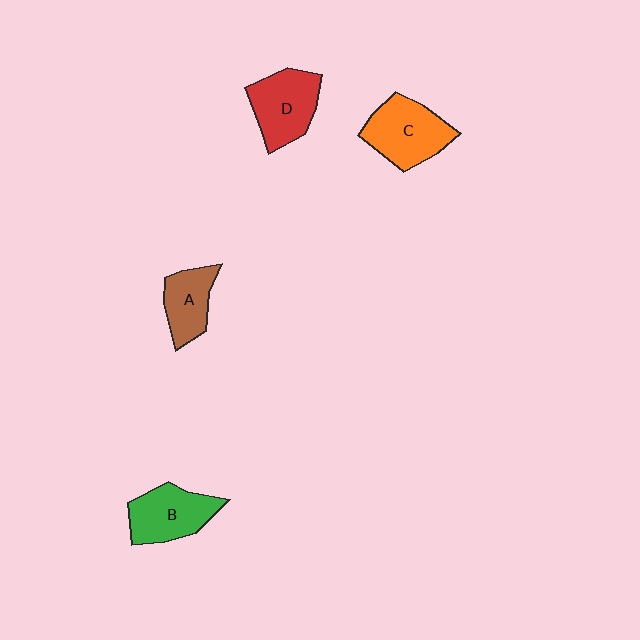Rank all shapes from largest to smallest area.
From largest to smallest: C (orange), D (red), B (green), A (brown).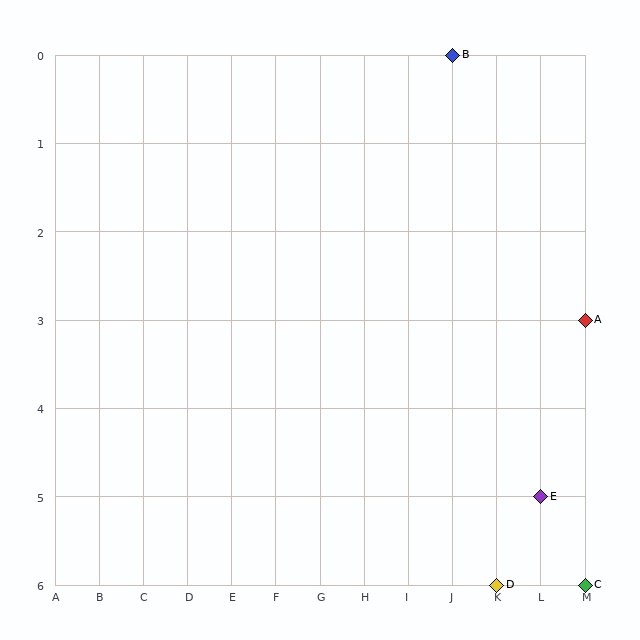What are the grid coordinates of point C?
Point C is at grid coordinates (M, 6).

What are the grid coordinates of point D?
Point D is at grid coordinates (K, 6).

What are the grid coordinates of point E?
Point E is at grid coordinates (L, 5).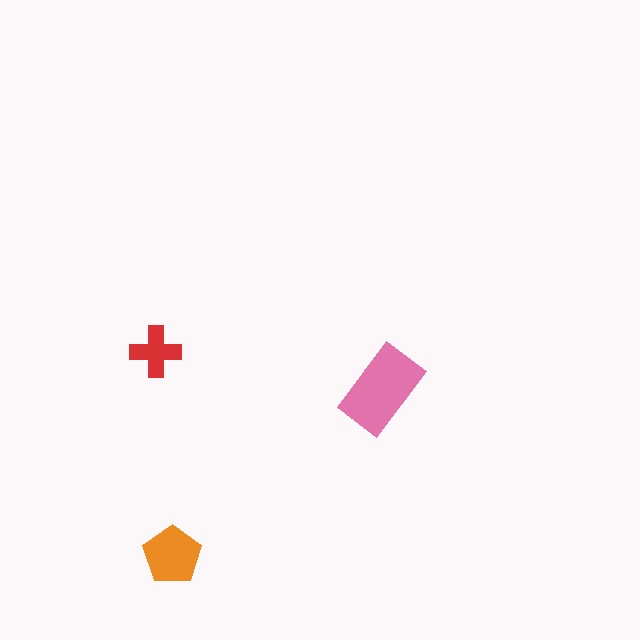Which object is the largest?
The pink rectangle.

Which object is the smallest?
The red cross.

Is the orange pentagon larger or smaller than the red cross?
Larger.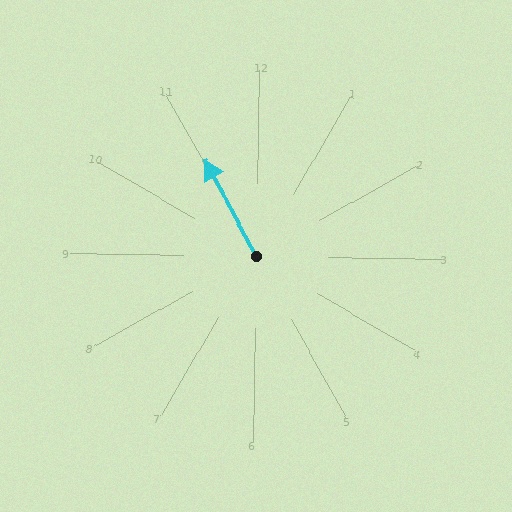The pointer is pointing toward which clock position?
Roughly 11 o'clock.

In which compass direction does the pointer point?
Northwest.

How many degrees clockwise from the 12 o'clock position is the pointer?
Approximately 331 degrees.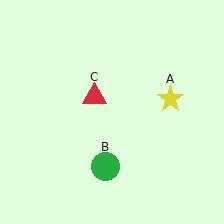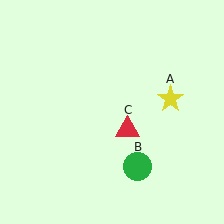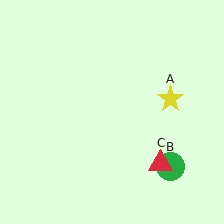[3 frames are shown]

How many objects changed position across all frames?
2 objects changed position: green circle (object B), red triangle (object C).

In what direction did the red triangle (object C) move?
The red triangle (object C) moved down and to the right.